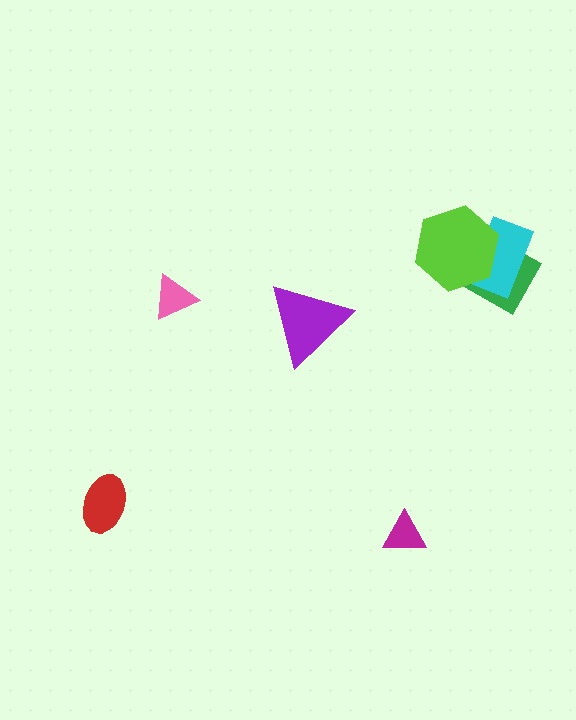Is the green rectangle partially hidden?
Yes, it is partially covered by another shape.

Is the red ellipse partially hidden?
No, no other shape covers it.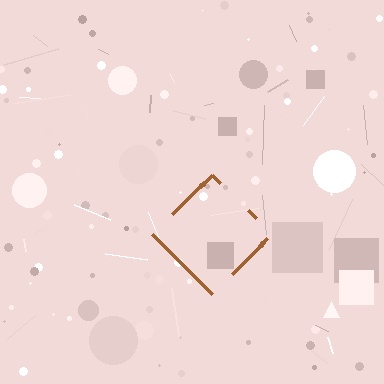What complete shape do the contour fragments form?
The contour fragments form a diamond.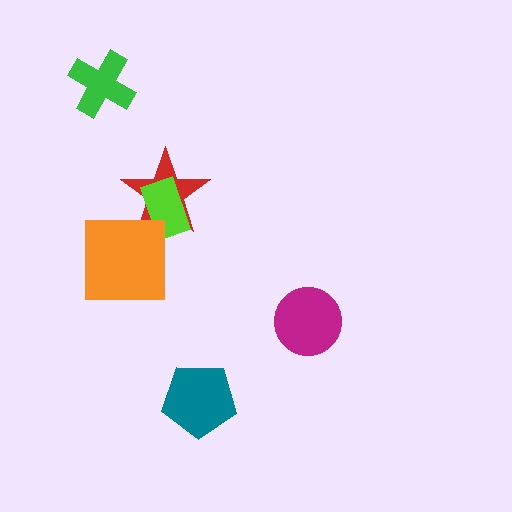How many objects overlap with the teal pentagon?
0 objects overlap with the teal pentagon.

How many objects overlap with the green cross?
0 objects overlap with the green cross.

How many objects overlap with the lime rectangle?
1 object overlaps with the lime rectangle.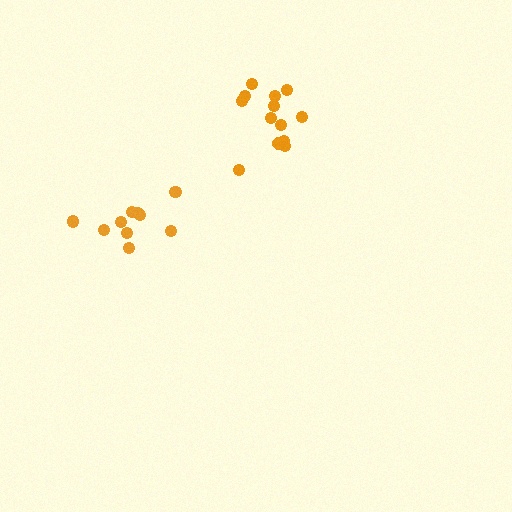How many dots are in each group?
Group 1: 14 dots, Group 2: 10 dots (24 total).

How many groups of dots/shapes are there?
There are 2 groups.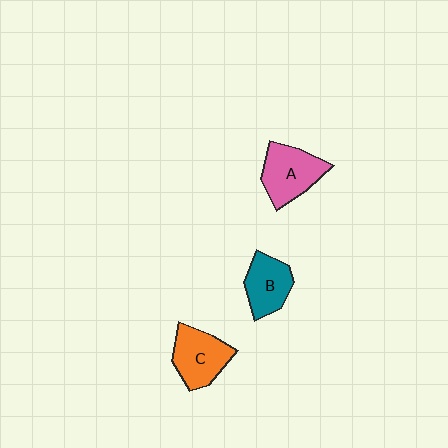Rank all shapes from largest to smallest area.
From largest to smallest: A (pink), C (orange), B (teal).